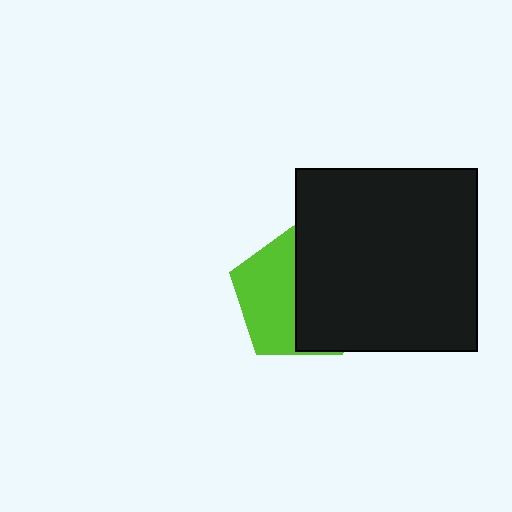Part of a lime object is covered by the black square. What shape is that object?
It is a pentagon.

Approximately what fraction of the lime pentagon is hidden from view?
Roughly 52% of the lime pentagon is hidden behind the black square.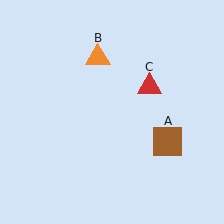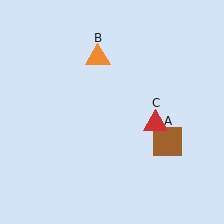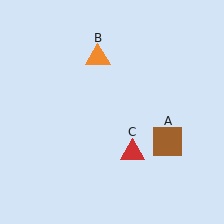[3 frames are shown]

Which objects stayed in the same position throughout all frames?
Brown square (object A) and orange triangle (object B) remained stationary.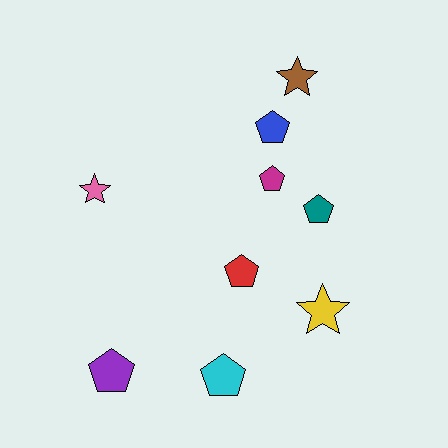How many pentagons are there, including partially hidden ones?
There are 6 pentagons.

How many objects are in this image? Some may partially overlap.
There are 9 objects.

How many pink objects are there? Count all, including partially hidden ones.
There is 1 pink object.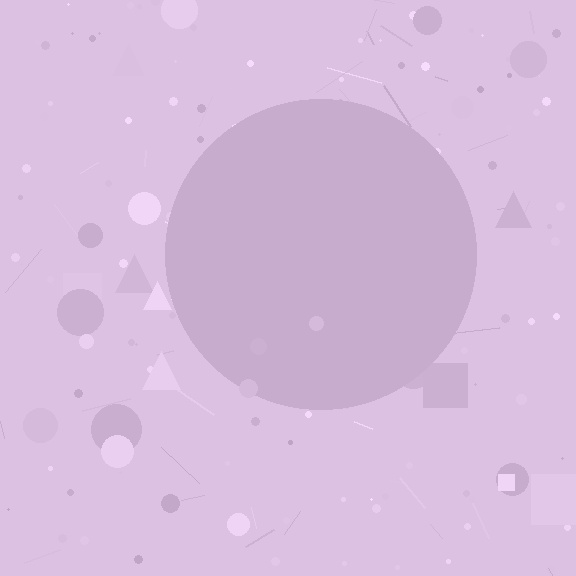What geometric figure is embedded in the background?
A circle is embedded in the background.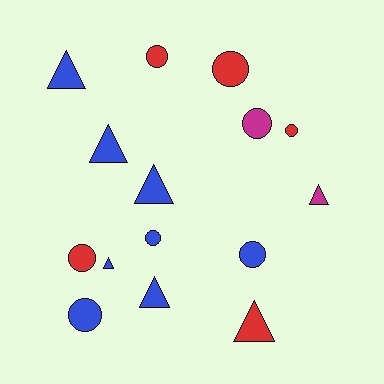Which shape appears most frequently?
Circle, with 8 objects.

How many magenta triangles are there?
There is 1 magenta triangle.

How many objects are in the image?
There are 15 objects.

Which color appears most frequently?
Blue, with 8 objects.